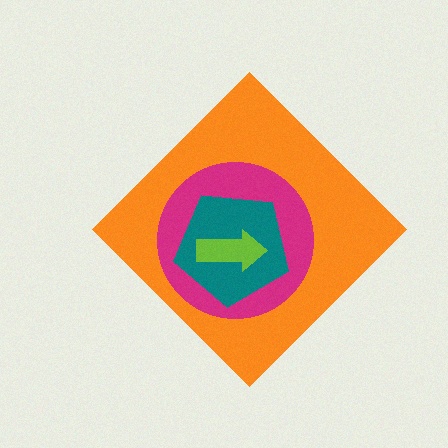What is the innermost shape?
The lime arrow.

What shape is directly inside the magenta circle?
The teal pentagon.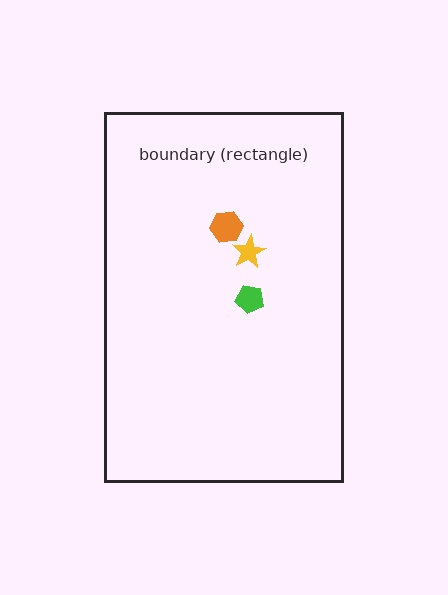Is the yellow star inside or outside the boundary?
Inside.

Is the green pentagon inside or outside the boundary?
Inside.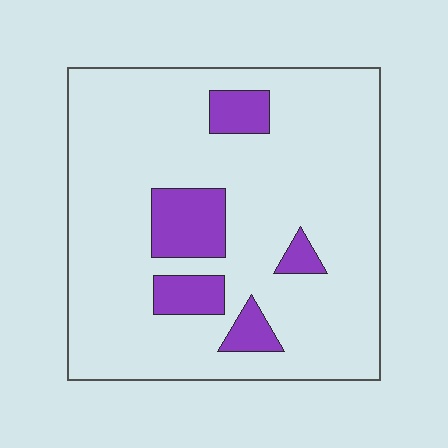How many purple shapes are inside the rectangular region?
5.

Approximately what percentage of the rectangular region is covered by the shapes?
Approximately 15%.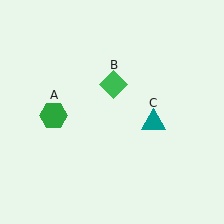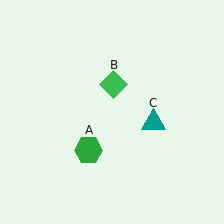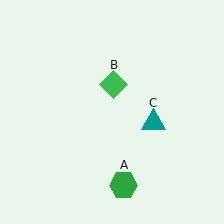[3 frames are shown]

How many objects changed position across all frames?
1 object changed position: green hexagon (object A).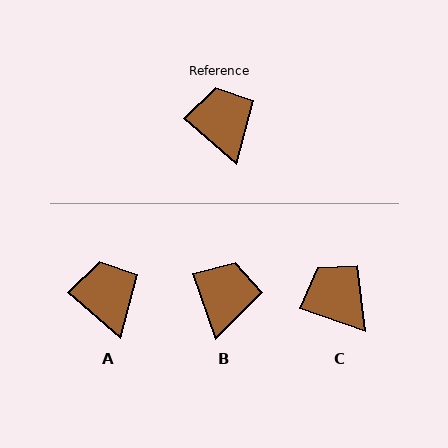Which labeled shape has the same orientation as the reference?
A.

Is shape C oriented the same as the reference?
No, it is off by about 22 degrees.